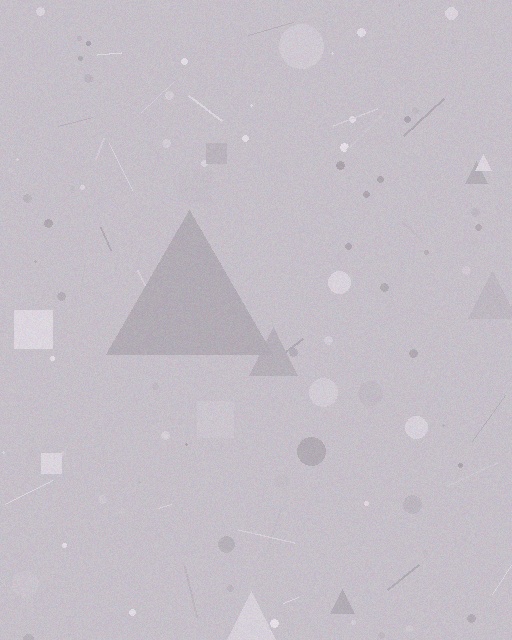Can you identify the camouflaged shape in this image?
The camouflaged shape is a triangle.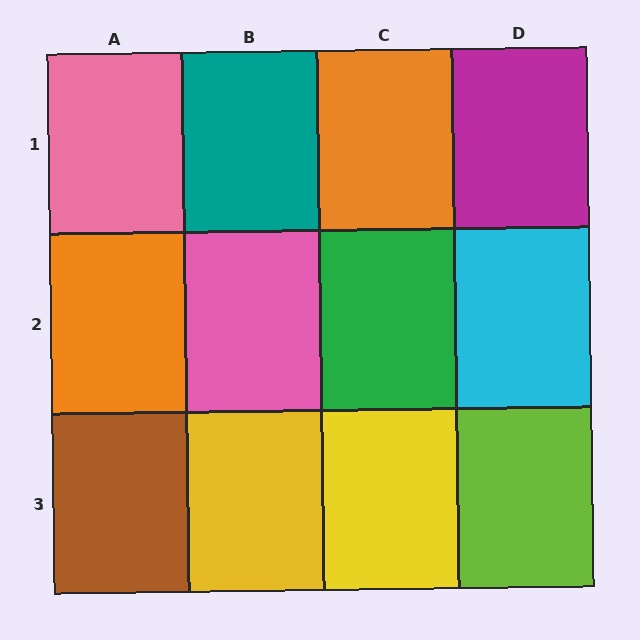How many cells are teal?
1 cell is teal.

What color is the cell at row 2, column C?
Green.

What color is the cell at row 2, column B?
Pink.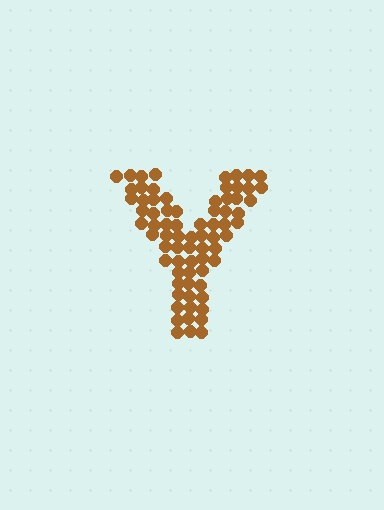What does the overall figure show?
The overall figure shows the letter Y.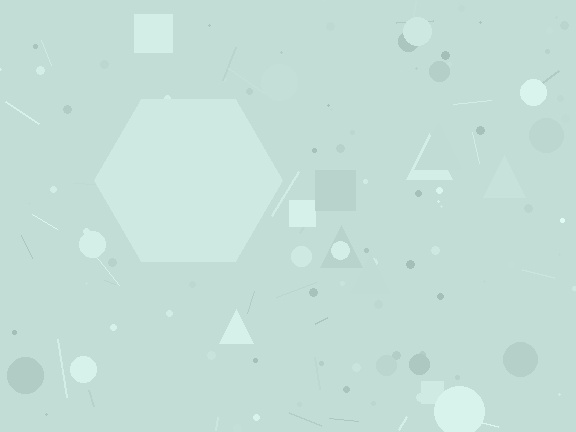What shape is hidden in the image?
A hexagon is hidden in the image.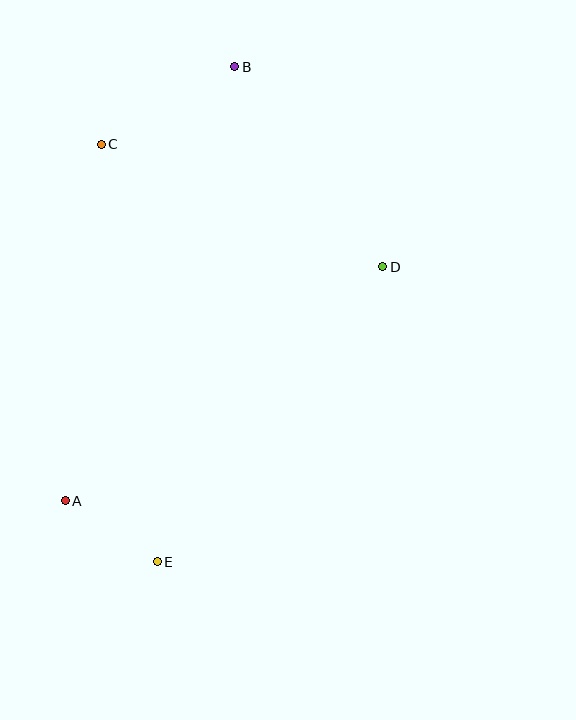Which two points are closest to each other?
Points A and E are closest to each other.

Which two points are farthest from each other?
Points B and E are farthest from each other.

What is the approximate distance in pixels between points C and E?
The distance between C and E is approximately 421 pixels.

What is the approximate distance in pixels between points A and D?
The distance between A and D is approximately 394 pixels.